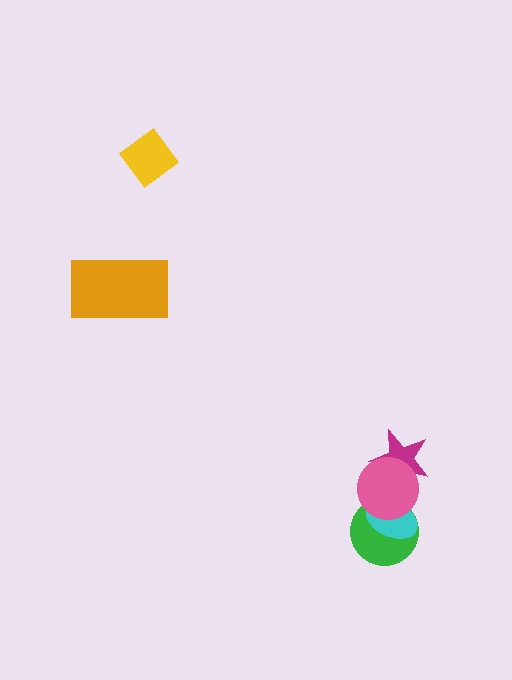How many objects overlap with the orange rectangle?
0 objects overlap with the orange rectangle.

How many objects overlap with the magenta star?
1 object overlaps with the magenta star.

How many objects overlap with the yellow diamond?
0 objects overlap with the yellow diamond.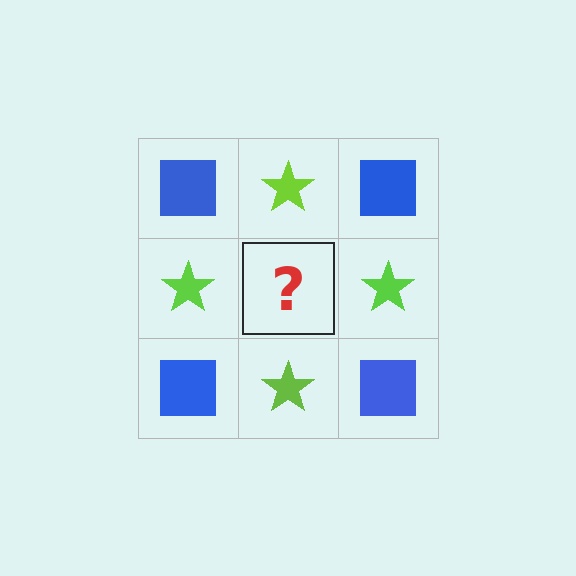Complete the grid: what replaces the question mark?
The question mark should be replaced with a blue square.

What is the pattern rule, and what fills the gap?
The rule is that it alternates blue square and lime star in a checkerboard pattern. The gap should be filled with a blue square.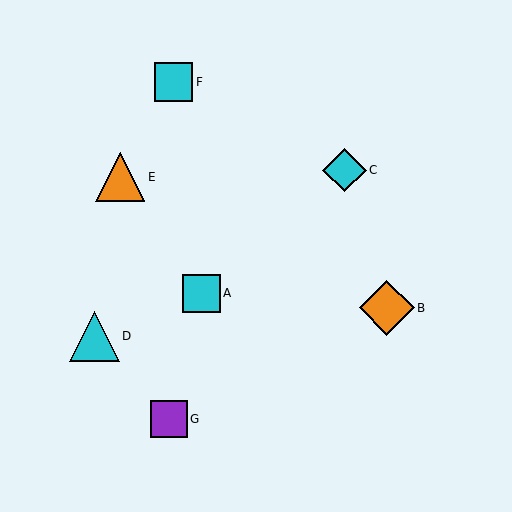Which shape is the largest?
The orange diamond (labeled B) is the largest.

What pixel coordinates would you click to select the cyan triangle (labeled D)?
Click at (95, 336) to select the cyan triangle D.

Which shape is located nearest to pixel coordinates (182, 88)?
The cyan square (labeled F) at (174, 82) is nearest to that location.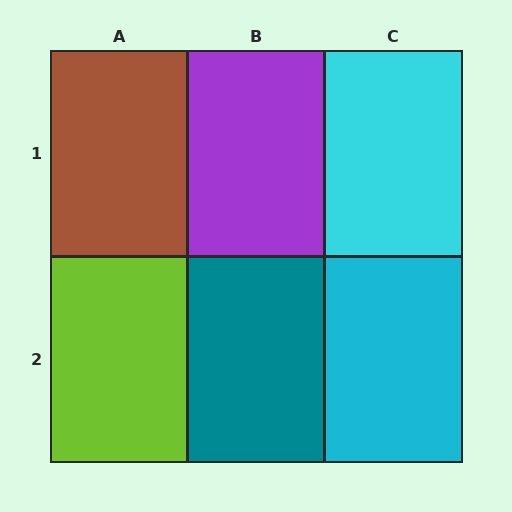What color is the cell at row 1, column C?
Cyan.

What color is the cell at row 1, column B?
Purple.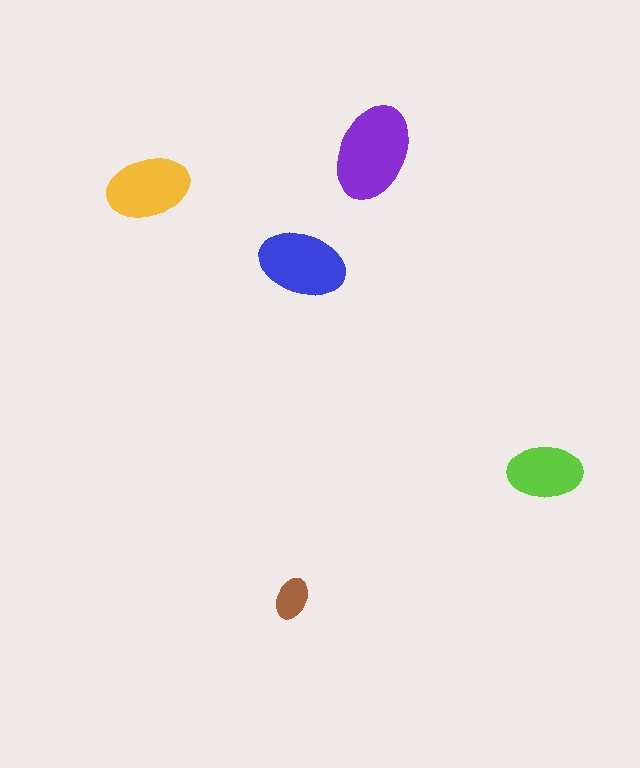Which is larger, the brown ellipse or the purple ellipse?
The purple one.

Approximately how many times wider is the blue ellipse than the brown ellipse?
About 2 times wider.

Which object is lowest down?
The brown ellipse is bottommost.